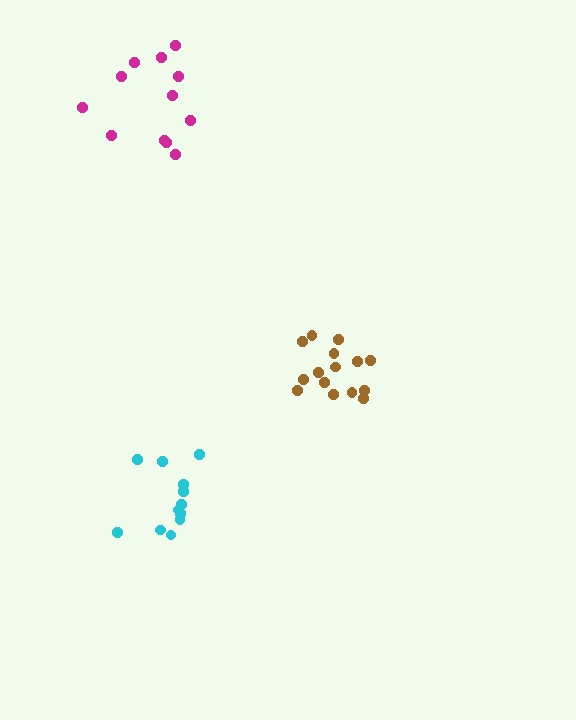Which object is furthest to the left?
The magenta cluster is leftmost.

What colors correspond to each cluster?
The clusters are colored: brown, magenta, cyan.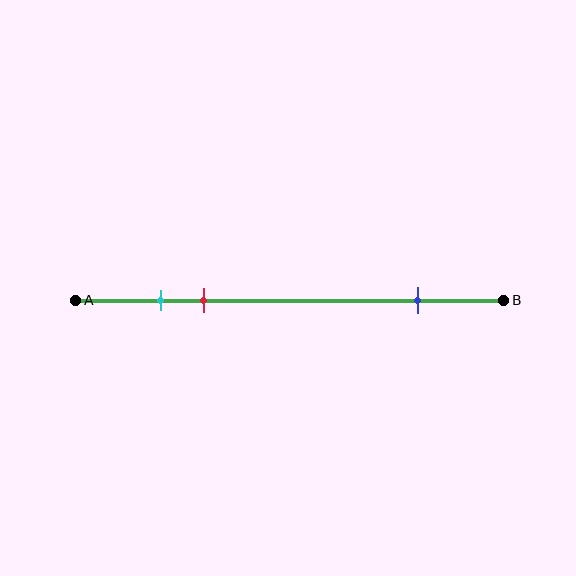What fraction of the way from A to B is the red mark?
The red mark is approximately 30% (0.3) of the way from A to B.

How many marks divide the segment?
There are 3 marks dividing the segment.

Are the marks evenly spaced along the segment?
No, the marks are not evenly spaced.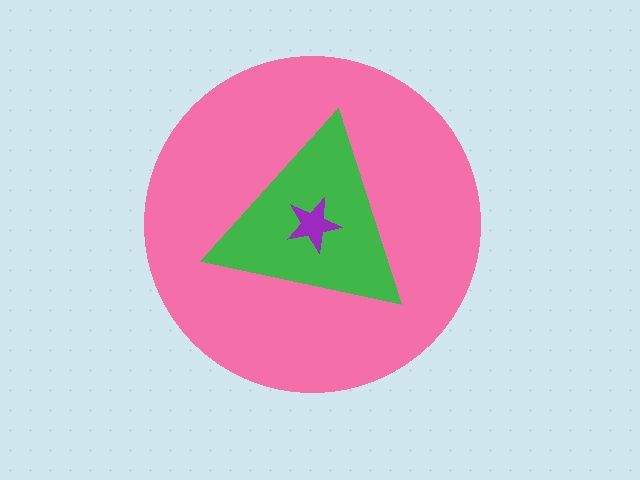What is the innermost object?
The purple star.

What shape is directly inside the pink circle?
The green triangle.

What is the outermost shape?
The pink circle.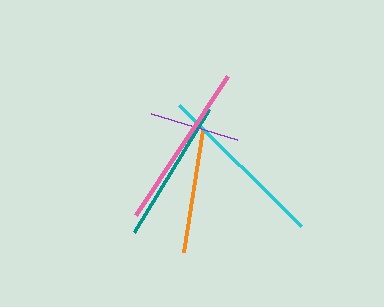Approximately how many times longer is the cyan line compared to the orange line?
The cyan line is approximately 1.4 times the length of the orange line.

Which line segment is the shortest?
The purple line is the shortest at approximately 89 pixels.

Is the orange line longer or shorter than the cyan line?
The cyan line is longer than the orange line.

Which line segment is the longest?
The cyan line is the longest at approximately 172 pixels.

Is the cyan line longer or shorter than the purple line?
The cyan line is longer than the purple line.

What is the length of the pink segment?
The pink segment is approximately 167 pixels long.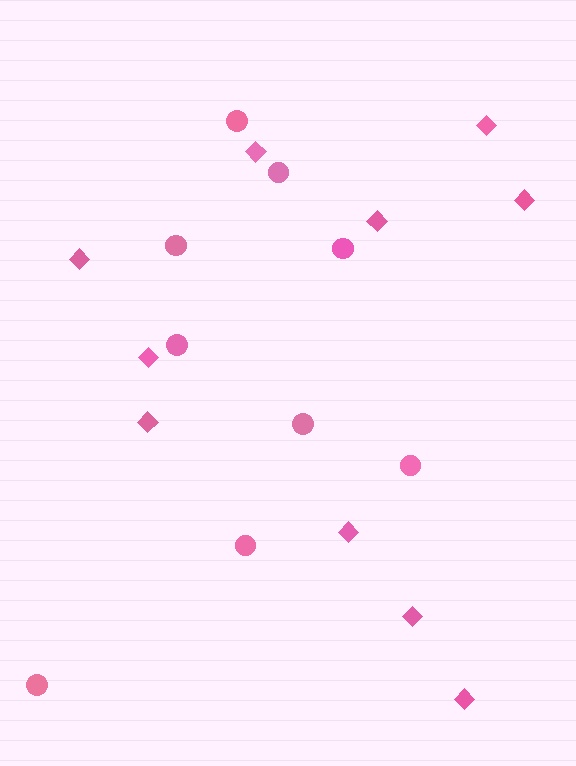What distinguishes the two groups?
There are 2 groups: one group of circles (9) and one group of diamonds (10).